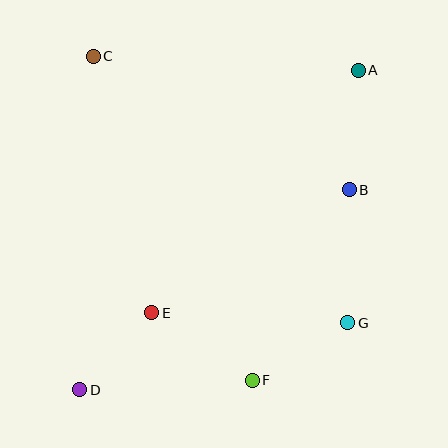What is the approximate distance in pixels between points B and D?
The distance between B and D is approximately 336 pixels.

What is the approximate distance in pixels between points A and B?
The distance between A and B is approximately 120 pixels.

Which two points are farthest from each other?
Points A and D are farthest from each other.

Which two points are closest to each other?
Points D and E are closest to each other.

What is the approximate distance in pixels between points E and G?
The distance between E and G is approximately 196 pixels.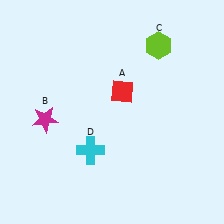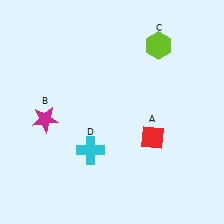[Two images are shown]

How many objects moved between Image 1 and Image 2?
1 object moved between the two images.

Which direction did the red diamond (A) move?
The red diamond (A) moved down.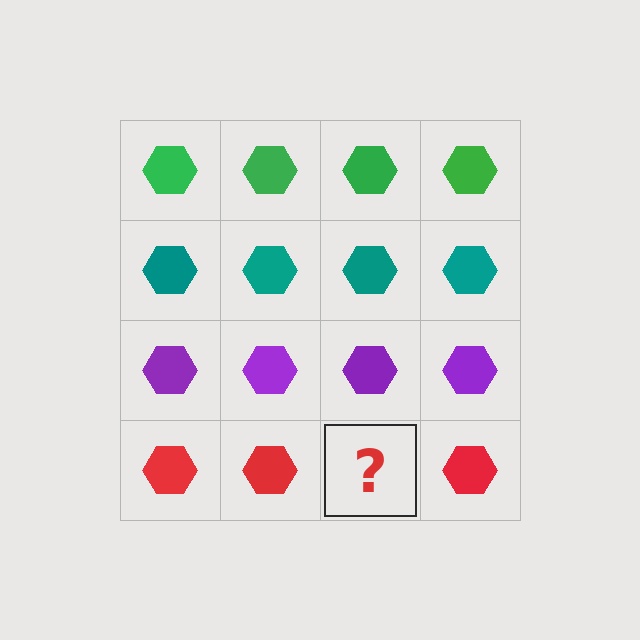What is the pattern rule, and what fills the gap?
The rule is that each row has a consistent color. The gap should be filled with a red hexagon.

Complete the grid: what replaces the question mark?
The question mark should be replaced with a red hexagon.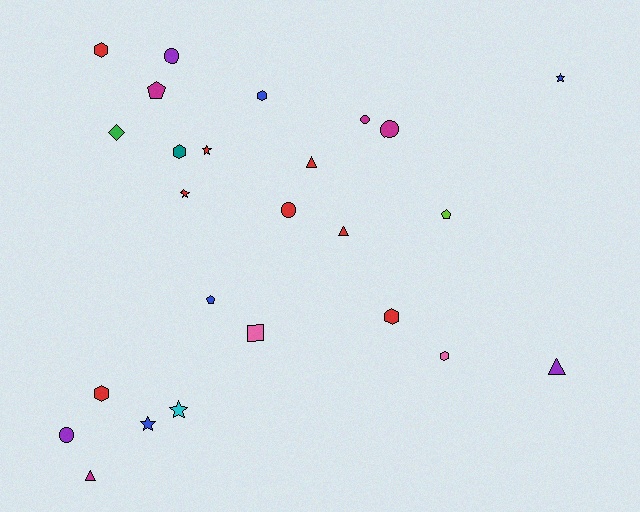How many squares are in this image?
There is 1 square.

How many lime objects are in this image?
There is 1 lime object.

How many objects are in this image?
There are 25 objects.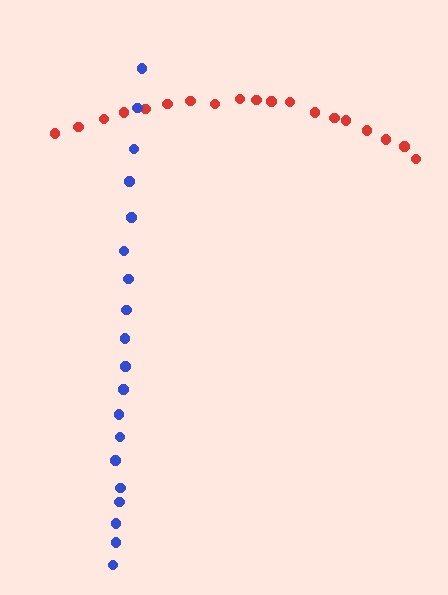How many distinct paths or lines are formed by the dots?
There are 2 distinct paths.